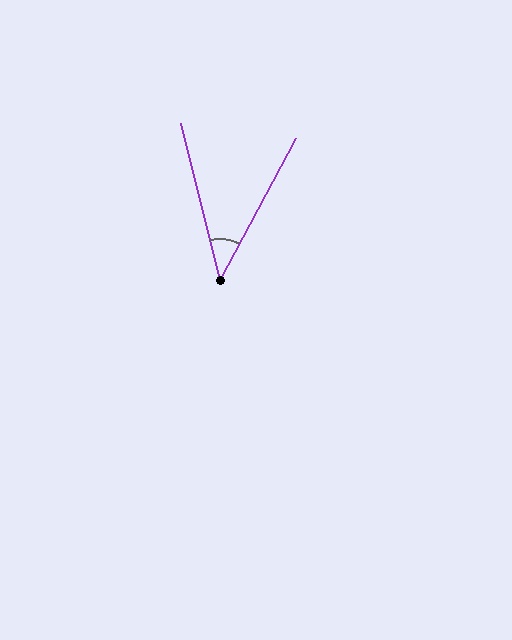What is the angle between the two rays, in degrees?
Approximately 42 degrees.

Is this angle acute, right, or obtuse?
It is acute.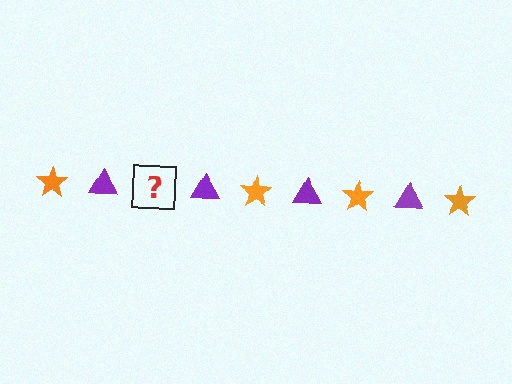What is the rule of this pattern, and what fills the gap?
The rule is that the pattern alternates between orange star and purple triangle. The gap should be filled with an orange star.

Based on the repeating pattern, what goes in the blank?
The blank should be an orange star.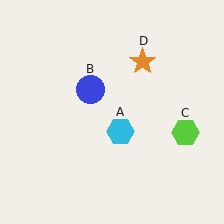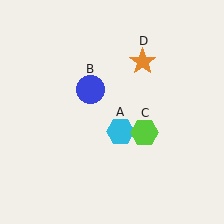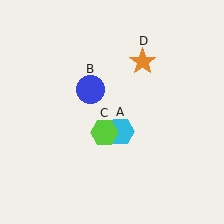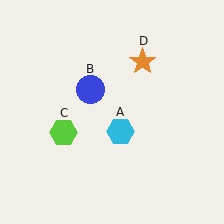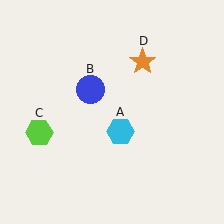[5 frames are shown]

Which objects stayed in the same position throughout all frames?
Cyan hexagon (object A) and blue circle (object B) and orange star (object D) remained stationary.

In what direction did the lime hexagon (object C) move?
The lime hexagon (object C) moved left.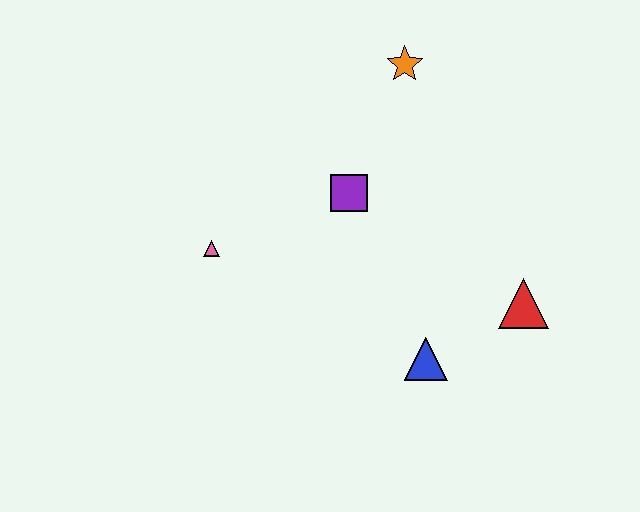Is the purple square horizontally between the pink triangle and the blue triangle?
Yes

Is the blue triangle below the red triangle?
Yes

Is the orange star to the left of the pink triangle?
No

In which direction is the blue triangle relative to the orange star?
The blue triangle is below the orange star.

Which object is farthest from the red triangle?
The pink triangle is farthest from the red triangle.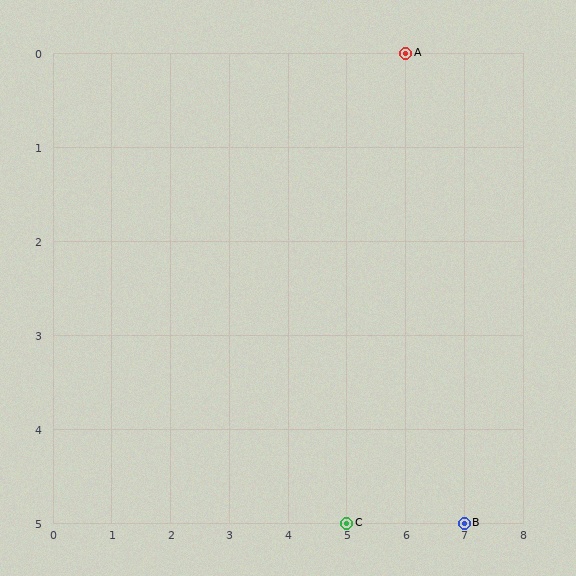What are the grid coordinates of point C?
Point C is at grid coordinates (5, 5).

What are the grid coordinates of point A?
Point A is at grid coordinates (6, 0).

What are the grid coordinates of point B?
Point B is at grid coordinates (7, 5).